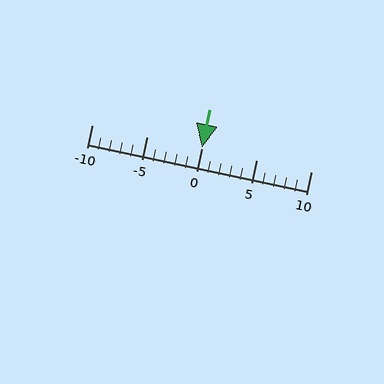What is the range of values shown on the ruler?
The ruler shows values from -10 to 10.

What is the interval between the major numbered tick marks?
The major tick marks are spaced 5 units apart.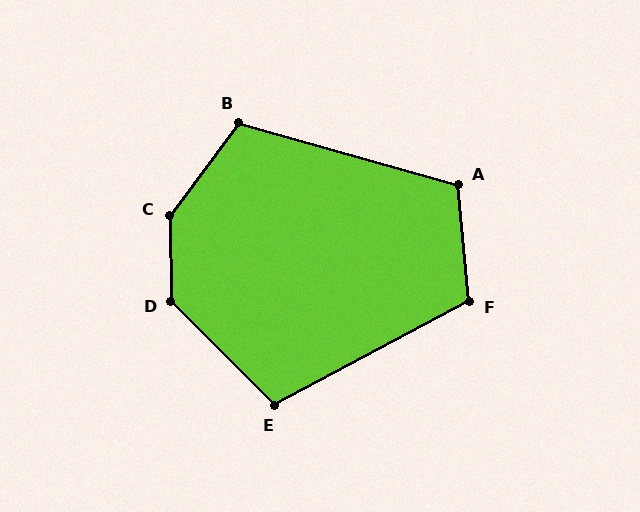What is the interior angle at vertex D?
Approximately 136 degrees (obtuse).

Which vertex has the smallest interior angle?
E, at approximately 107 degrees.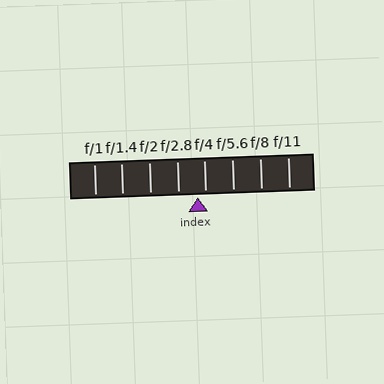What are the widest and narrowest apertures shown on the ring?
The widest aperture shown is f/1 and the narrowest is f/11.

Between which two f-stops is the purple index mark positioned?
The index mark is between f/2.8 and f/4.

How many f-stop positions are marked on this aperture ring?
There are 8 f-stop positions marked.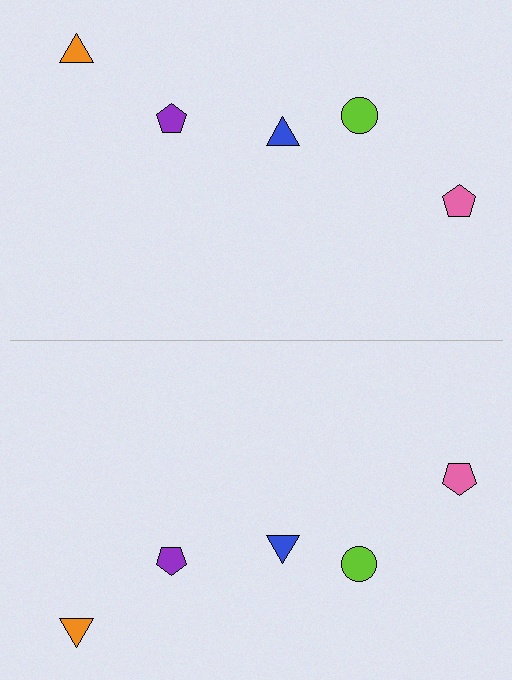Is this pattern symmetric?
Yes, this pattern has bilateral (reflection) symmetry.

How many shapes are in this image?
There are 10 shapes in this image.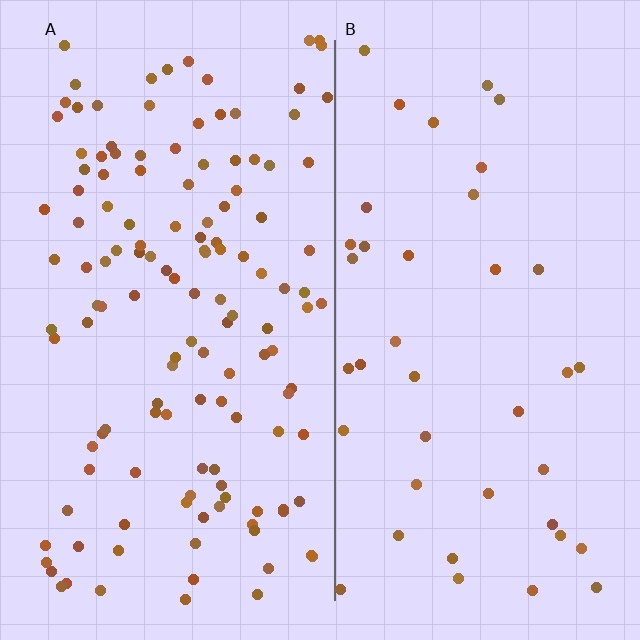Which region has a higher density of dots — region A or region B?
A (the left).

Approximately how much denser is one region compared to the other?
Approximately 3.3× — region A over region B.